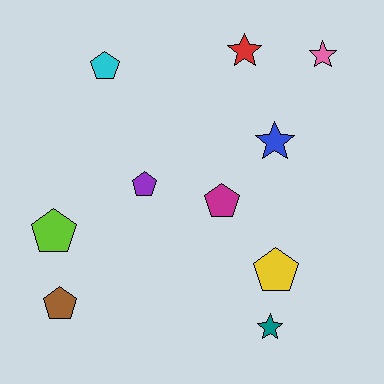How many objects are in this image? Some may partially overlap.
There are 10 objects.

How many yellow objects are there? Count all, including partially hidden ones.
There is 1 yellow object.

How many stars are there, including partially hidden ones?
There are 4 stars.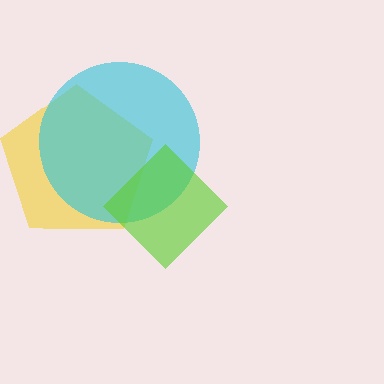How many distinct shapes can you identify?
There are 3 distinct shapes: a yellow pentagon, a cyan circle, a lime diamond.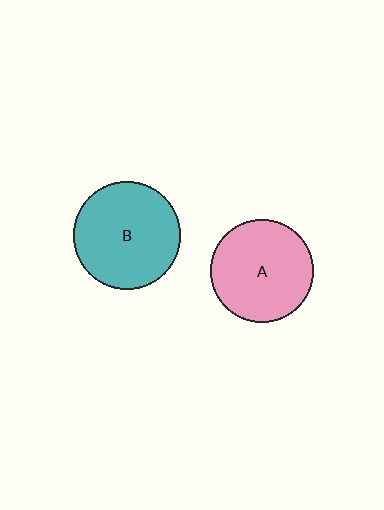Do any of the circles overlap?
No, none of the circles overlap.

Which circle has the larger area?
Circle B (teal).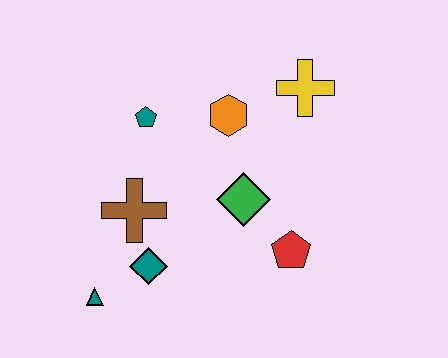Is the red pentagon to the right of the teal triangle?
Yes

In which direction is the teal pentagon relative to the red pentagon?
The teal pentagon is to the left of the red pentagon.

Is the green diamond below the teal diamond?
No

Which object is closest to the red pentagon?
The green diamond is closest to the red pentagon.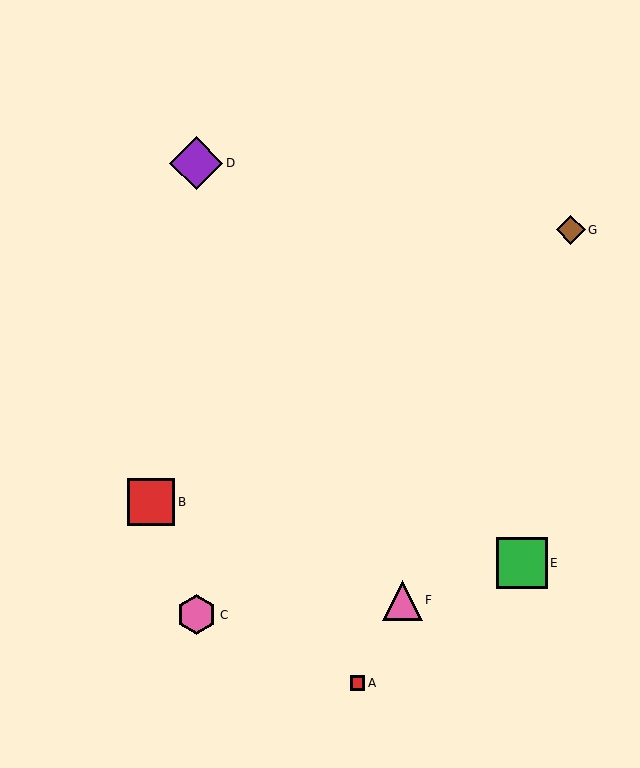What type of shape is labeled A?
Shape A is a red square.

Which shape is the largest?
The purple diamond (labeled D) is the largest.